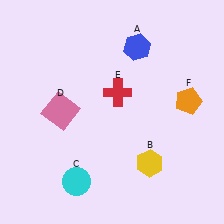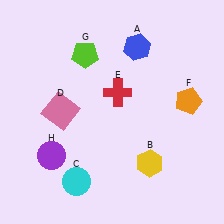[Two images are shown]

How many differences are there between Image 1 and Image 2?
There are 2 differences between the two images.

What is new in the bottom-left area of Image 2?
A purple circle (H) was added in the bottom-left area of Image 2.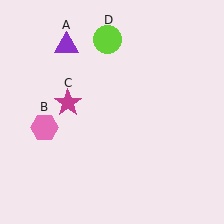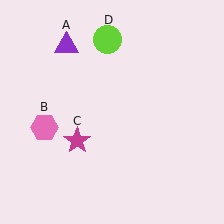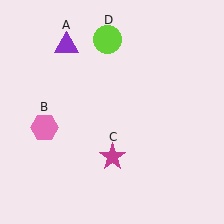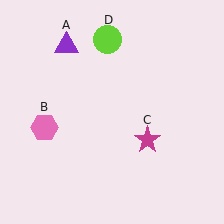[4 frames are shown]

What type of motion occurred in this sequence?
The magenta star (object C) rotated counterclockwise around the center of the scene.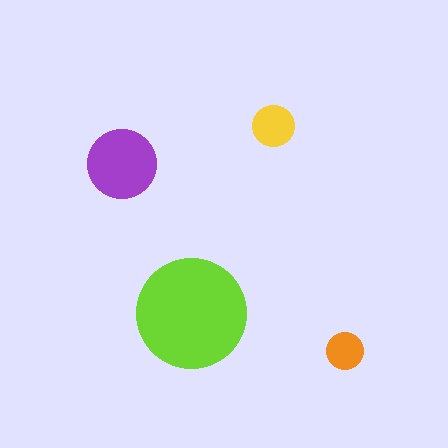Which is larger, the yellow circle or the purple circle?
The purple one.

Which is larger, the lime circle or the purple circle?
The lime one.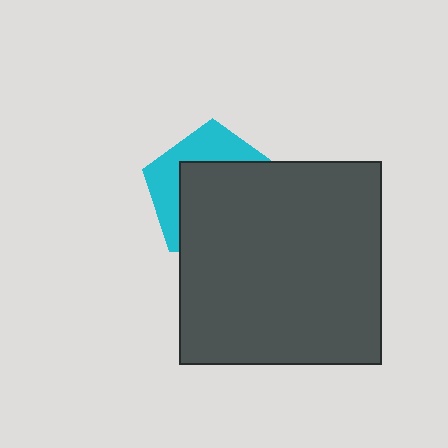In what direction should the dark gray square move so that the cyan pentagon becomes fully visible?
The dark gray square should move toward the lower-right. That is the shortest direction to clear the overlap and leave the cyan pentagon fully visible.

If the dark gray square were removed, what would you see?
You would see the complete cyan pentagon.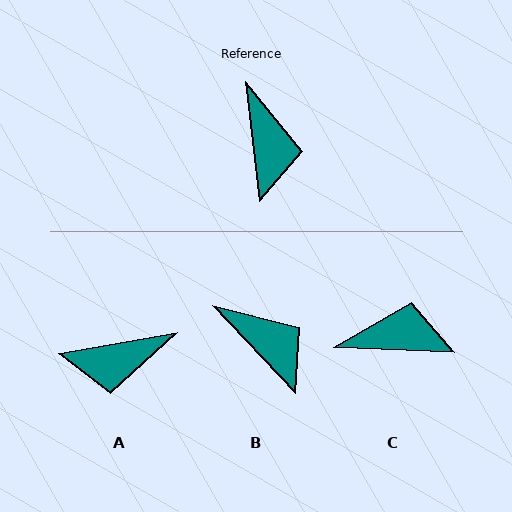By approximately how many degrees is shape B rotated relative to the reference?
Approximately 37 degrees counter-clockwise.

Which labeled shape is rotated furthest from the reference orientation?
A, about 87 degrees away.